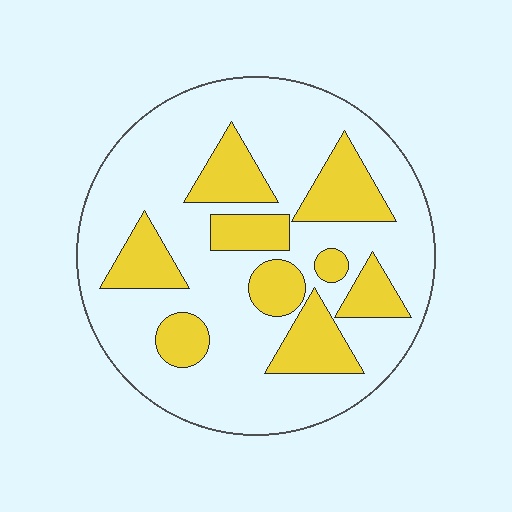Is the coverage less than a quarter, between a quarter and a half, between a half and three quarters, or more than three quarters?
Between a quarter and a half.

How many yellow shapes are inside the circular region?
9.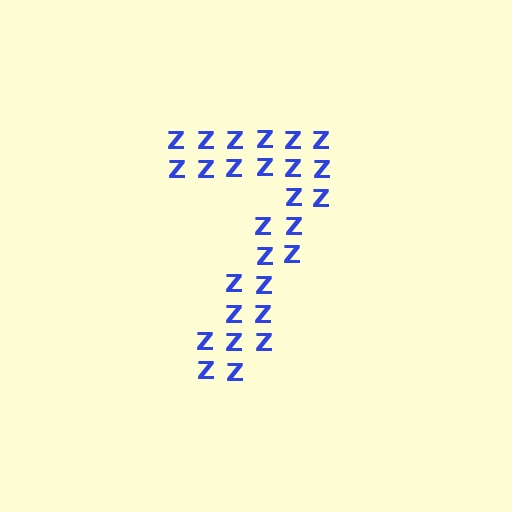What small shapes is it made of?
It is made of small letter Z's.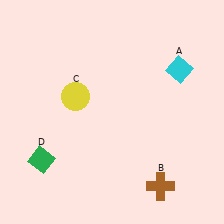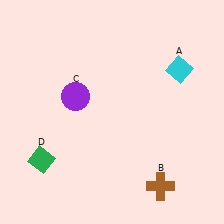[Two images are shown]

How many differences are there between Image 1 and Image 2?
There is 1 difference between the two images.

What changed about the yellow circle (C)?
In Image 1, C is yellow. In Image 2, it changed to purple.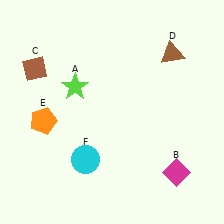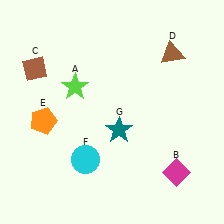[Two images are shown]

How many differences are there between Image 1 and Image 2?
There is 1 difference between the two images.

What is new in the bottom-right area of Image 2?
A teal star (G) was added in the bottom-right area of Image 2.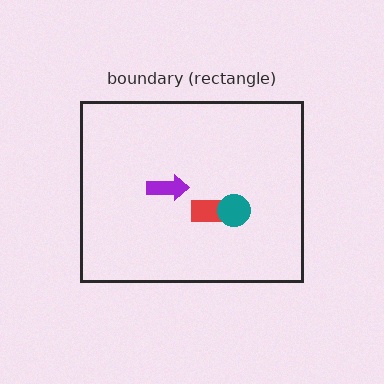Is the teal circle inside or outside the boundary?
Inside.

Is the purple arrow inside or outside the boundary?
Inside.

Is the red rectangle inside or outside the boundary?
Inside.